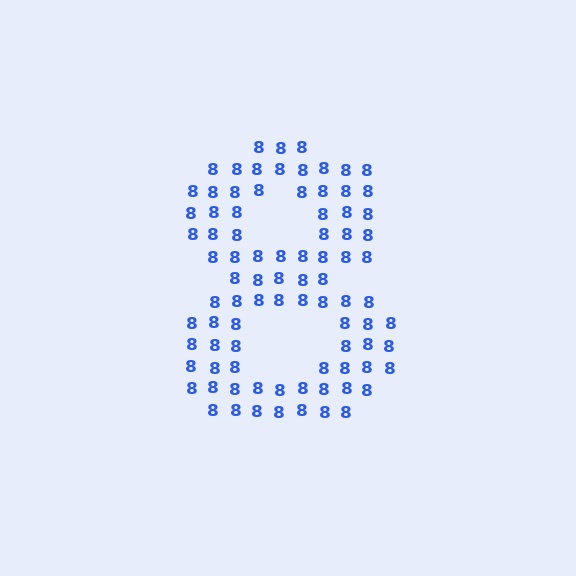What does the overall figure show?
The overall figure shows the digit 8.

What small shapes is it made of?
It is made of small digit 8's.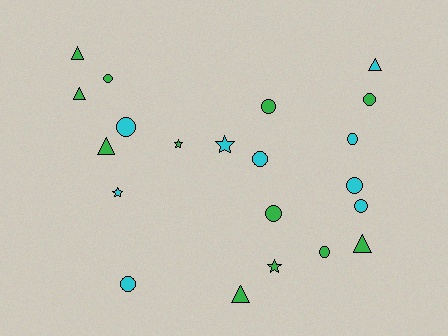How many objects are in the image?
There are 21 objects.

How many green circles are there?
There are 5 green circles.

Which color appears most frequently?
Green, with 12 objects.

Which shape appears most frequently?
Circle, with 11 objects.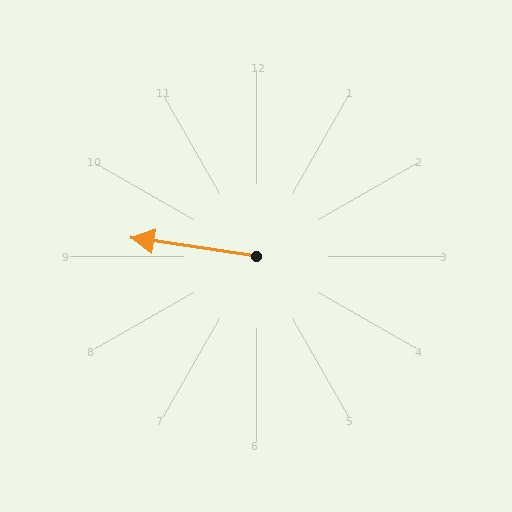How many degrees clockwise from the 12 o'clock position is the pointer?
Approximately 278 degrees.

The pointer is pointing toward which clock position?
Roughly 9 o'clock.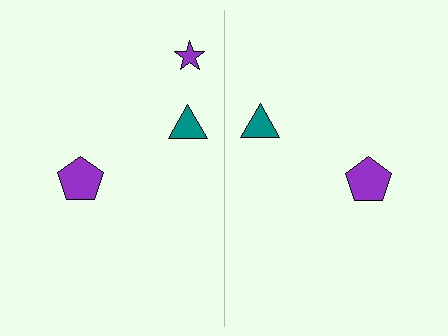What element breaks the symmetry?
A purple star is missing from the right side.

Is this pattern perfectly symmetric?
No, the pattern is not perfectly symmetric. A purple star is missing from the right side.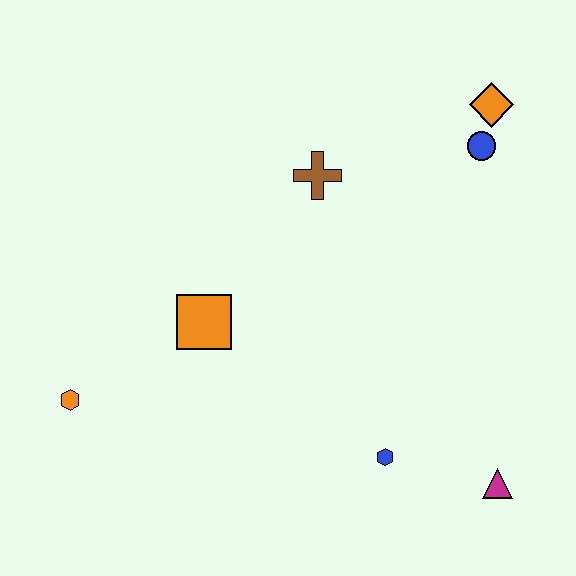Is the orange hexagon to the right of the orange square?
No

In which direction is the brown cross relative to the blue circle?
The brown cross is to the left of the blue circle.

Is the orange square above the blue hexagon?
Yes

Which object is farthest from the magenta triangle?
The orange hexagon is farthest from the magenta triangle.